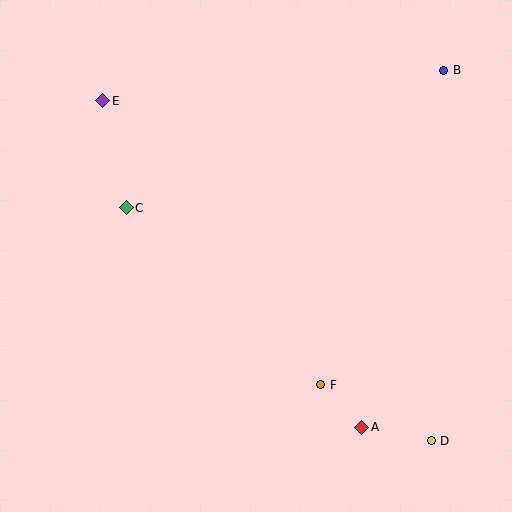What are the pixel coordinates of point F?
Point F is at (321, 385).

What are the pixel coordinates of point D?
Point D is at (431, 441).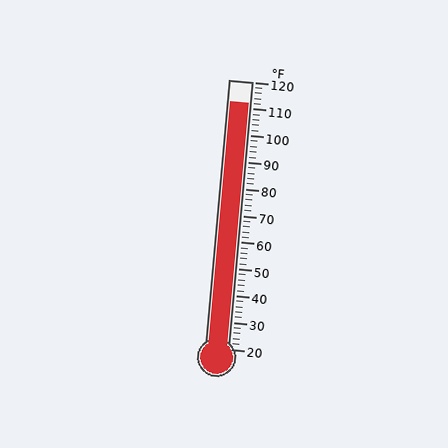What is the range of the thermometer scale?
The thermometer scale ranges from 20°F to 120°F.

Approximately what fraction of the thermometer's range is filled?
The thermometer is filled to approximately 90% of its range.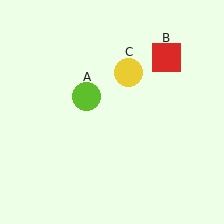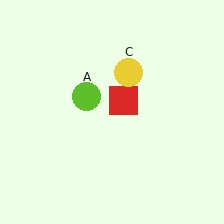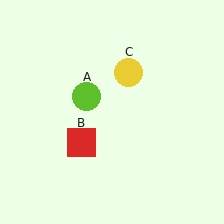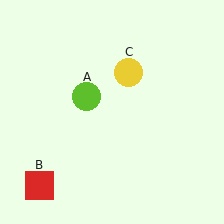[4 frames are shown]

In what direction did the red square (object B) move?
The red square (object B) moved down and to the left.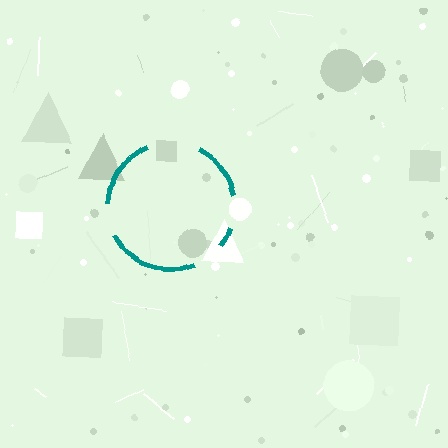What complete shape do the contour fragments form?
The contour fragments form a circle.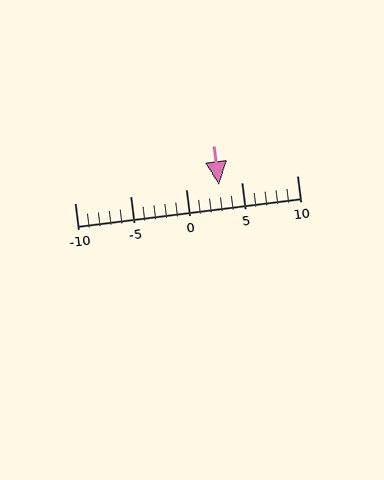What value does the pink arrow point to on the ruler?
The pink arrow points to approximately 3.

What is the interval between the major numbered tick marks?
The major tick marks are spaced 5 units apart.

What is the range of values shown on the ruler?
The ruler shows values from -10 to 10.